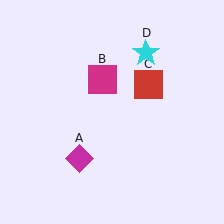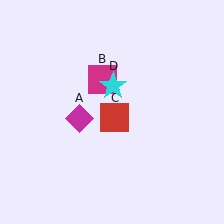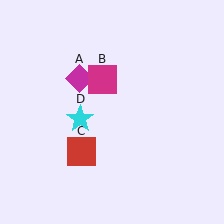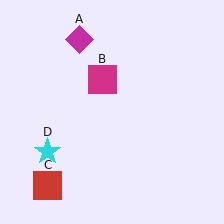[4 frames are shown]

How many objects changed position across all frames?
3 objects changed position: magenta diamond (object A), red square (object C), cyan star (object D).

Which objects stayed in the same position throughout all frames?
Magenta square (object B) remained stationary.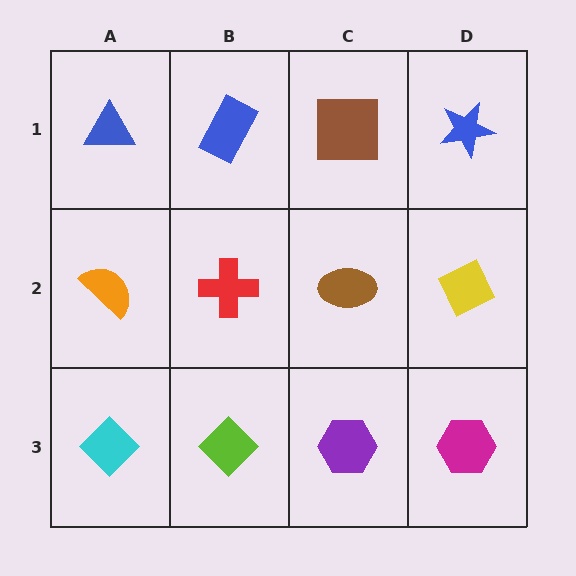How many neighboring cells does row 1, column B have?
3.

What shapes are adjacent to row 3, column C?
A brown ellipse (row 2, column C), a lime diamond (row 3, column B), a magenta hexagon (row 3, column D).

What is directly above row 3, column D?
A yellow diamond.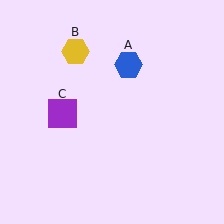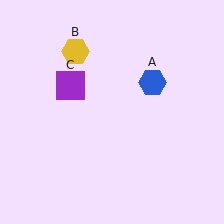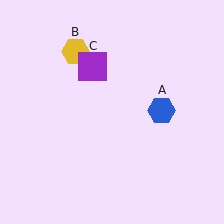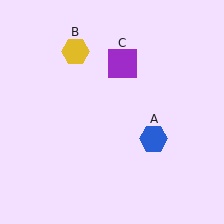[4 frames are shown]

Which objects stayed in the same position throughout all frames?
Yellow hexagon (object B) remained stationary.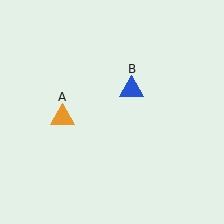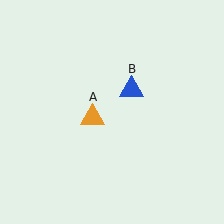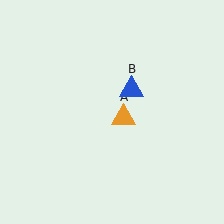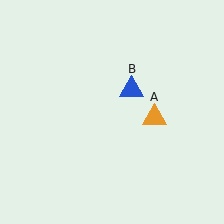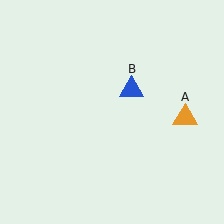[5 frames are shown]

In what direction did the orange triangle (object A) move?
The orange triangle (object A) moved right.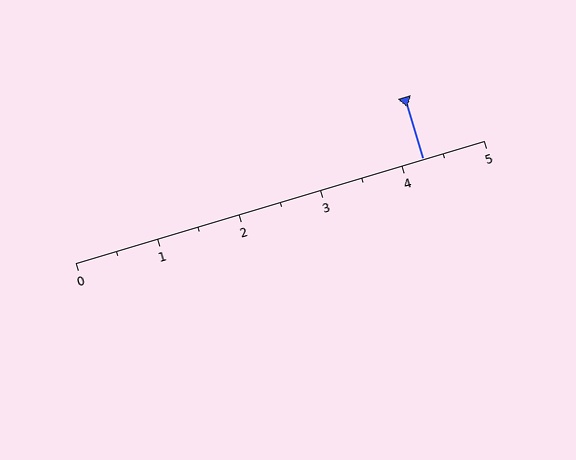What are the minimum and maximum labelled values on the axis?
The axis runs from 0 to 5.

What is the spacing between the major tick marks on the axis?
The major ticks are spaced 1 apart.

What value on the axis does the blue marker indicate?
The marker indicates approximately 4.2.